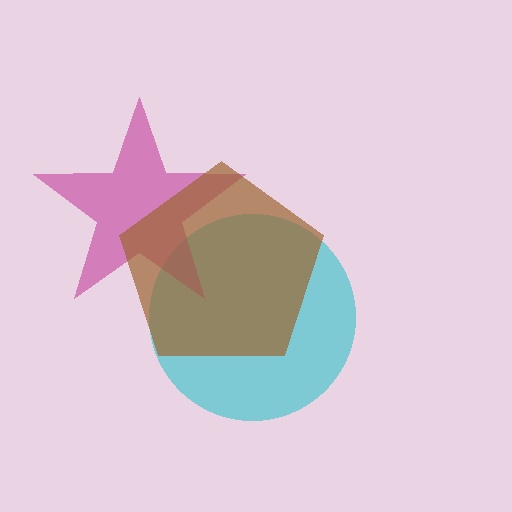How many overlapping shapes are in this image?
There are 3 overlapping shapes in the image.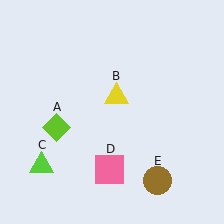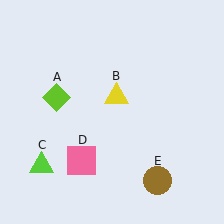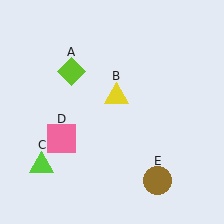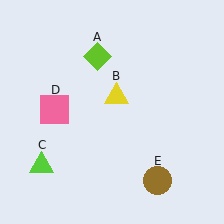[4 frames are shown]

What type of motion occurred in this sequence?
The lime diamond (object A), pink square (object D) rotated clockwise around the center of the scene.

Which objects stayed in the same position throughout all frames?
Yellow triangle (object B) and lime triangle (object C) and brown circle (object E) remained stationary.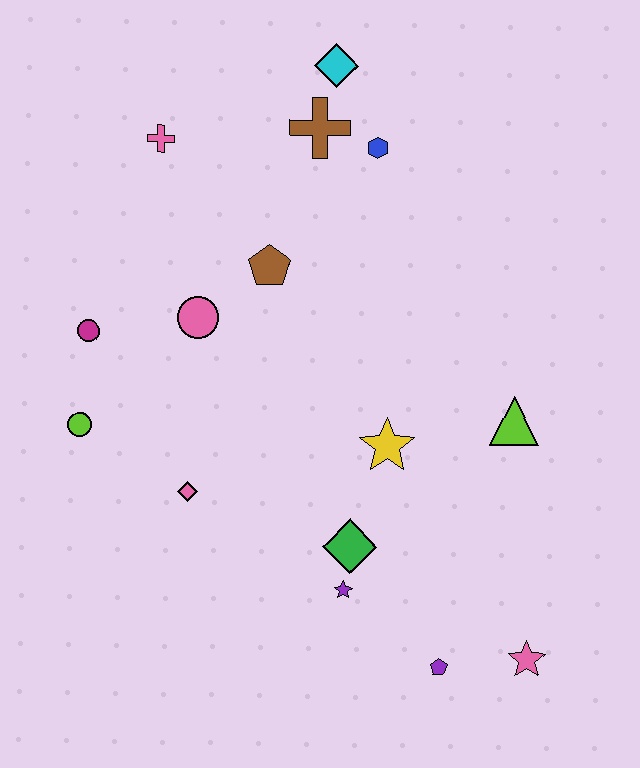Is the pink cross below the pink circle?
No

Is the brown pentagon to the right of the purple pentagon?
No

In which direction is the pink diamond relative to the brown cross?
The pink diamond is below the brown cross.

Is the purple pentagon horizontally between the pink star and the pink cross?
Yes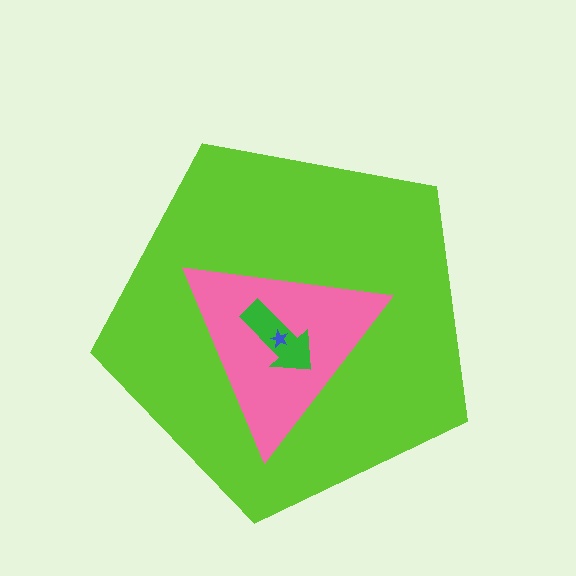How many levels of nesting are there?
4.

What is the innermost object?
The blue star.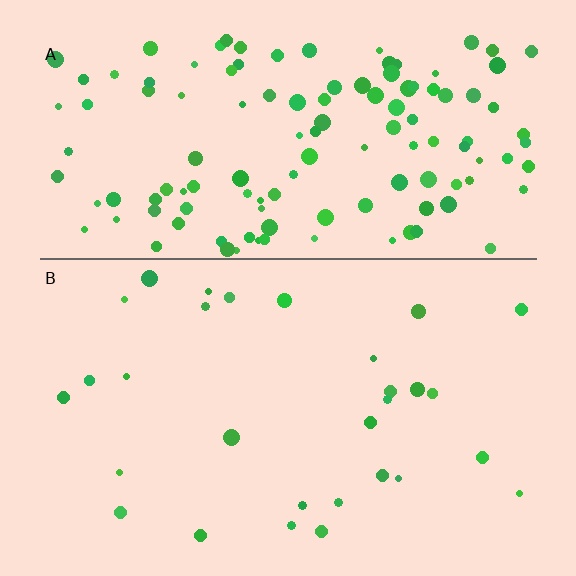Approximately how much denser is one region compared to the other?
Approximately 4.4× — region A over region B.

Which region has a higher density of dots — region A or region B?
A (the top).